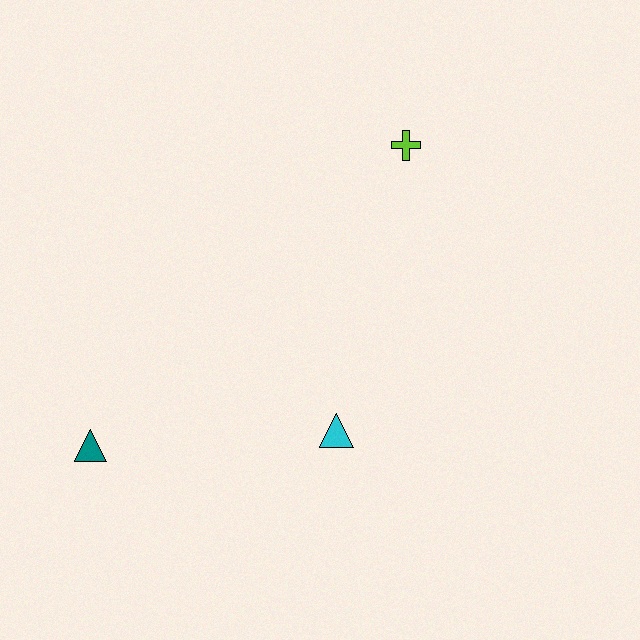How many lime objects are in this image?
There is 1 lime object.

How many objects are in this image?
There are 3 objects.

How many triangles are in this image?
There are 2 triangles.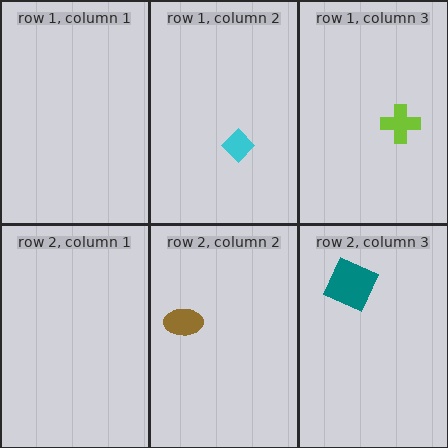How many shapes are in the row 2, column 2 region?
1.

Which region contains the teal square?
The row 2, column 3 region.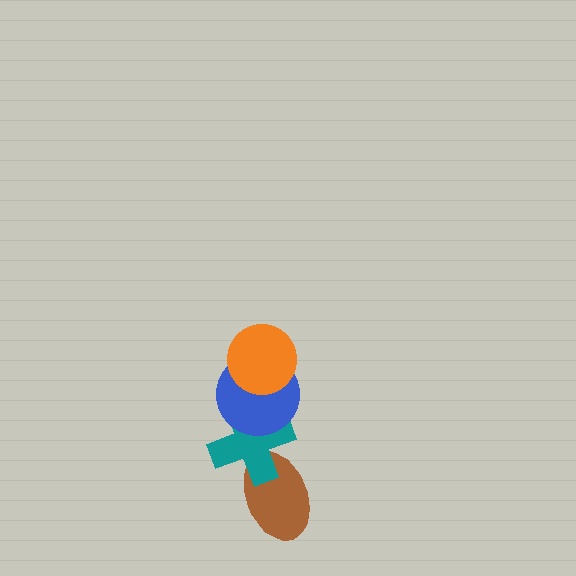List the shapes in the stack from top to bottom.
From top to bottom: the orange circle, the blue circle, the teal cross, the brown ellipse.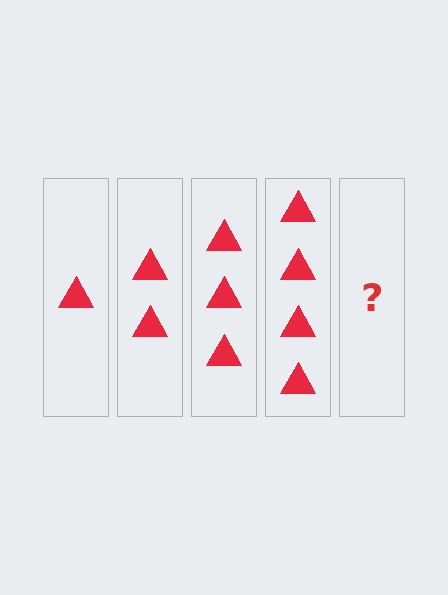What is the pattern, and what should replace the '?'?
The pattern is that each step adds one more triangle. The '?' should be 5 triangles.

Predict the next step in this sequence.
The next step is 5 triangles.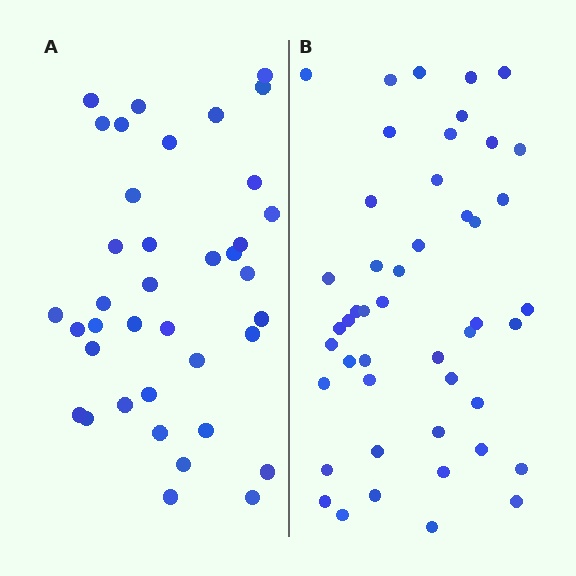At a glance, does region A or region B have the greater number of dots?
Region B (the right region) has more dots.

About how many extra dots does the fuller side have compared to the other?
Region B has roughly 8 or so more dots than region A.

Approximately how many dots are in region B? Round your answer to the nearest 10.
About 50 dots. (The exact count is 47, which rounds to 50.)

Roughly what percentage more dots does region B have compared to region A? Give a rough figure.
About 25% more.